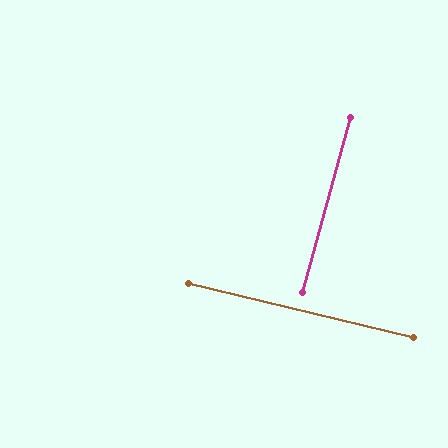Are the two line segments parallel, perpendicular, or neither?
Perpendicular — they meet at approximately 88°.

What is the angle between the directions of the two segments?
Approximately 88 degrees.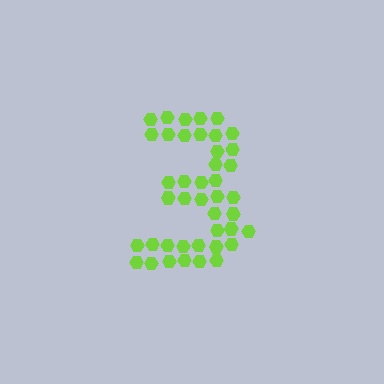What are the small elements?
The small elements are hexagons.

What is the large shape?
The large shape is the digit 3.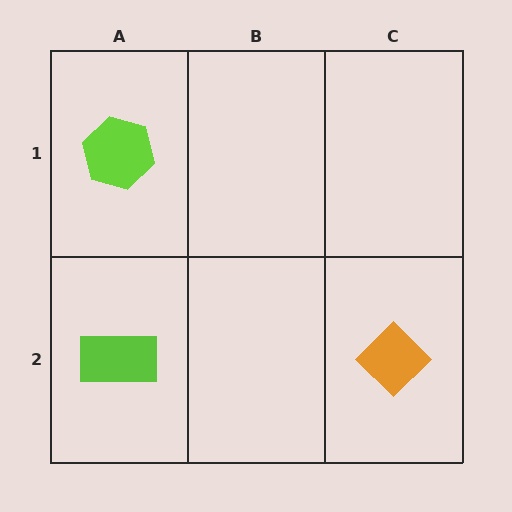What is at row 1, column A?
A lime hexagon.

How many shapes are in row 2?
2 shapes.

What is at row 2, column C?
An orange diamond.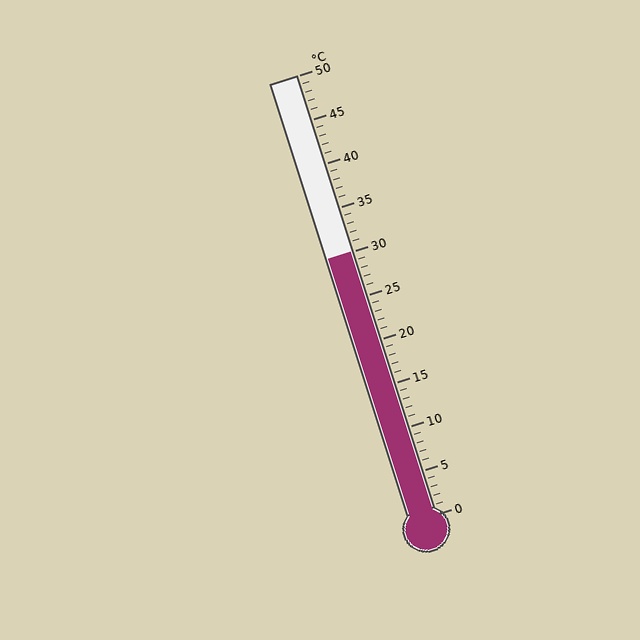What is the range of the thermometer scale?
The thermometer scale ranges from 0°C to 50°C.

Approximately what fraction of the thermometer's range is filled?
The thermometer is filled to approximately 60% of its range.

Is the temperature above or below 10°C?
The temperature is above 10°C.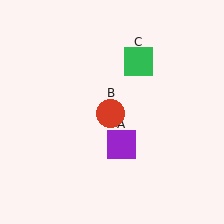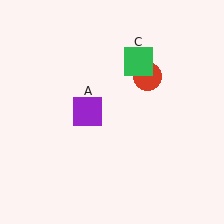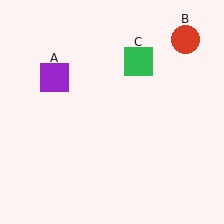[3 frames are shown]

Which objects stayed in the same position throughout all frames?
Green square (object C) remained stationary.